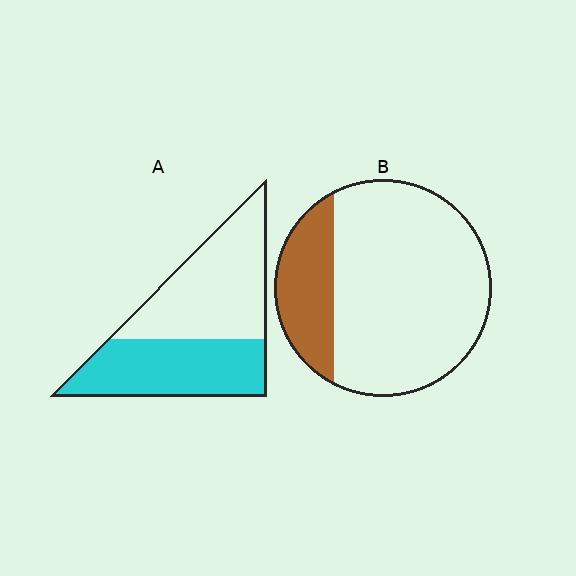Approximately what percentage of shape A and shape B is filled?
A is approximately 45% and B is approximately 20%.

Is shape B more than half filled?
No.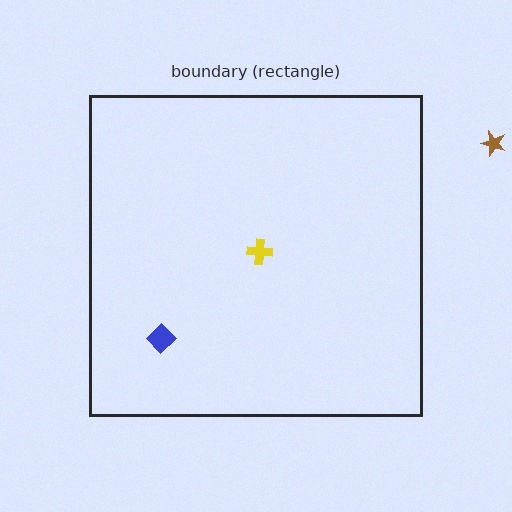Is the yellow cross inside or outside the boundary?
Inside.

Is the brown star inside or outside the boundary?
Outside.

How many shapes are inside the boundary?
2 inside, 1 outside.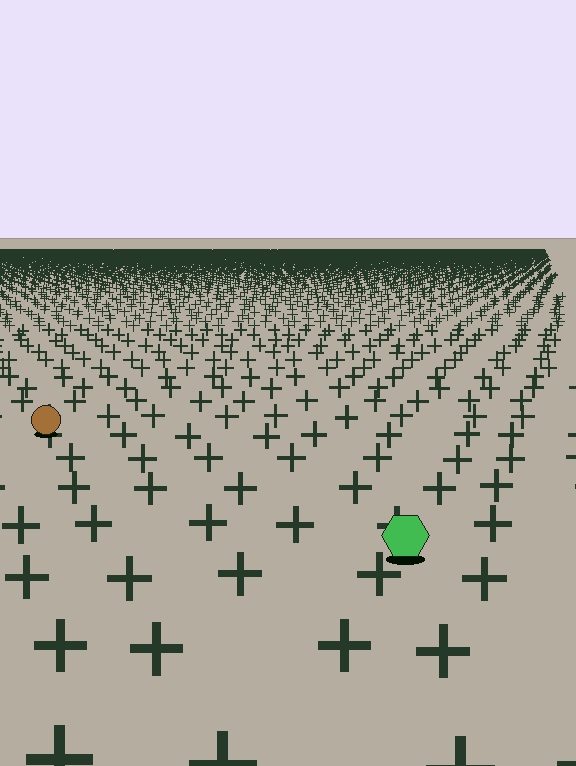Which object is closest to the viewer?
The green hexagon is closest. The texture marks near it are larger and more spread out.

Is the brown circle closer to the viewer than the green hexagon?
No. The green hexagon is closer — you can tell from the texture gradient: the ground texture is coarser near it.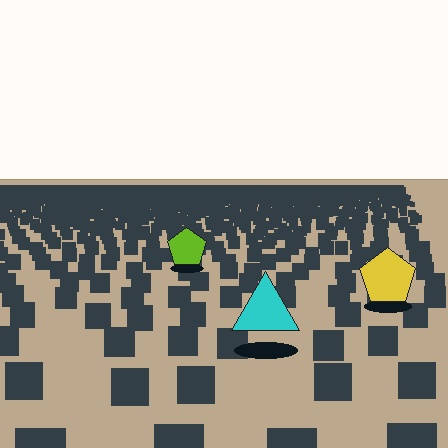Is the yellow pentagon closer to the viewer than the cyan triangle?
No. The cyan triangle is closer — you can tell from the texture gradient: the ground texture is coarser near it.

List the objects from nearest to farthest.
From nearest to farthest: the cyan triangle, the yellow pentagon, the lime pentagon.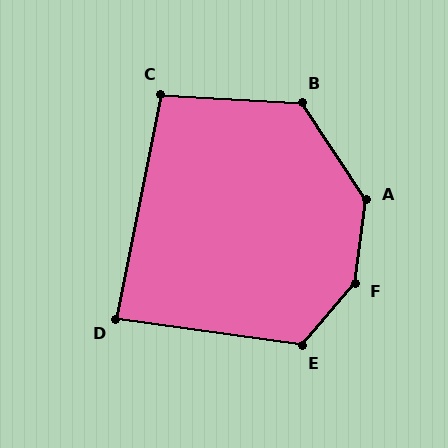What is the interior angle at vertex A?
Approximately 139 degrees (obtuse).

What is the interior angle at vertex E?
Approximately 123 degrees (obtuse).